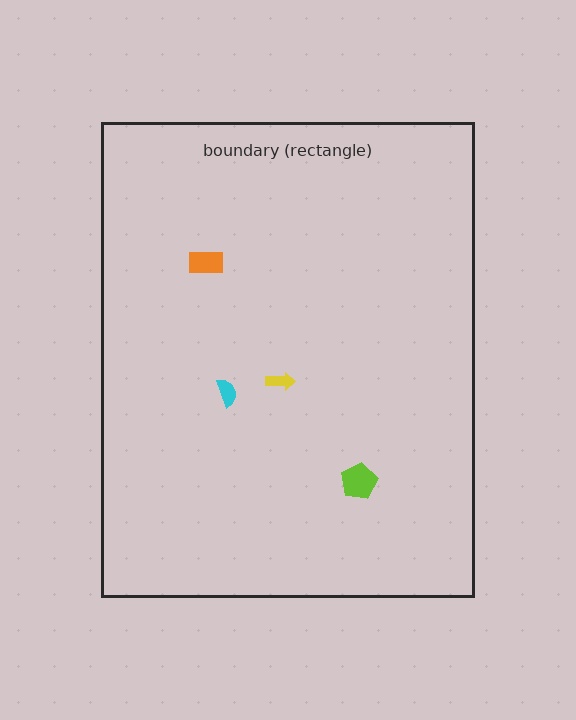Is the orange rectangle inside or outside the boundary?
Inside.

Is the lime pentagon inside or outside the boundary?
Inside.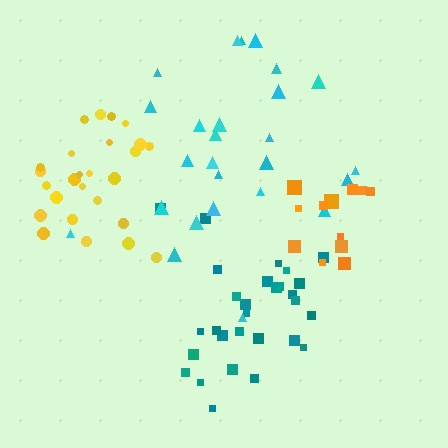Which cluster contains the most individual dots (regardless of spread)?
Teal (30).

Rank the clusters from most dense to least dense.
yellow, teal, orange, cyan.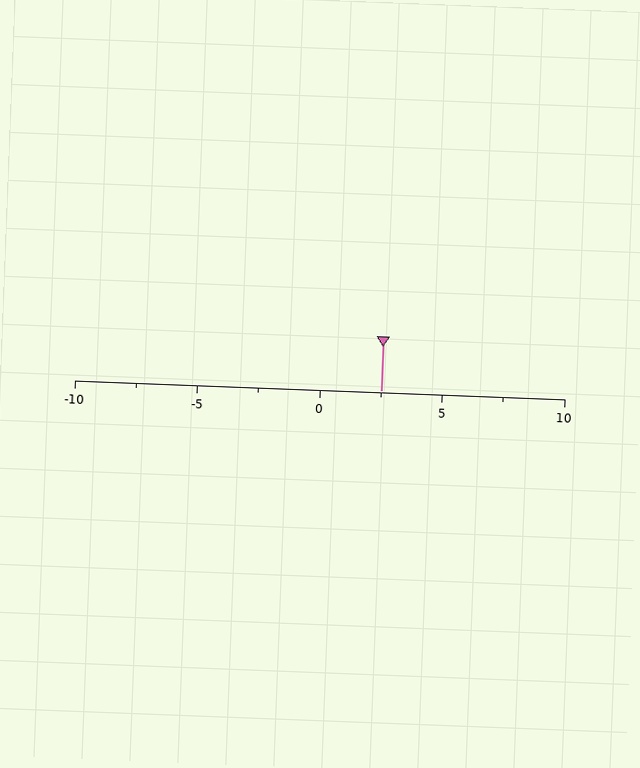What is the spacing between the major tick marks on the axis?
The major ticks are spaced 5 apart.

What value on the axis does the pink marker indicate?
The marker indicates approximately 2.5.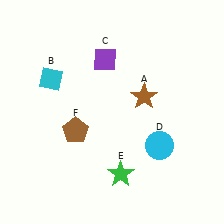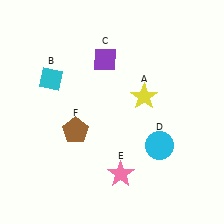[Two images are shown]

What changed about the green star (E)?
In Image 1, E is green. In Image 2, it changed to pink.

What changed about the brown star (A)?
In Image 1, A is brown. In Image 2, it changed to yellow.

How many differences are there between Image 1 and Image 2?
There are 2 differences between the two images.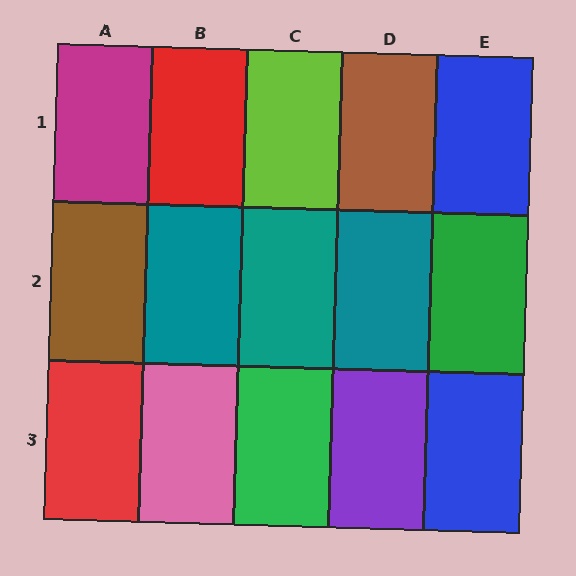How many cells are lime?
1 cell is lime.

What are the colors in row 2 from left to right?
Brown, teal, teal, teal, green.